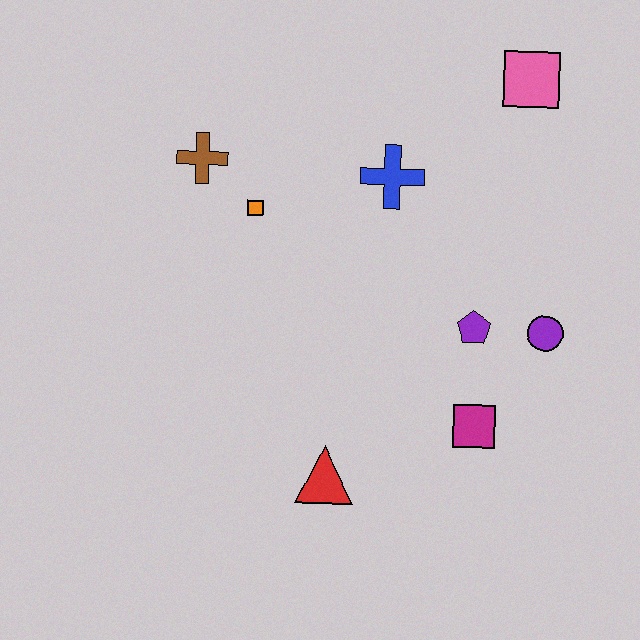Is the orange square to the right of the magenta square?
No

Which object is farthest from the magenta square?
The brown cross is farthest from the magenta square.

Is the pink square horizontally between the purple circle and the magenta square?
Yes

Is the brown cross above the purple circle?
Yes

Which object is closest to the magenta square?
The purple pentagon is closest to the magenta square.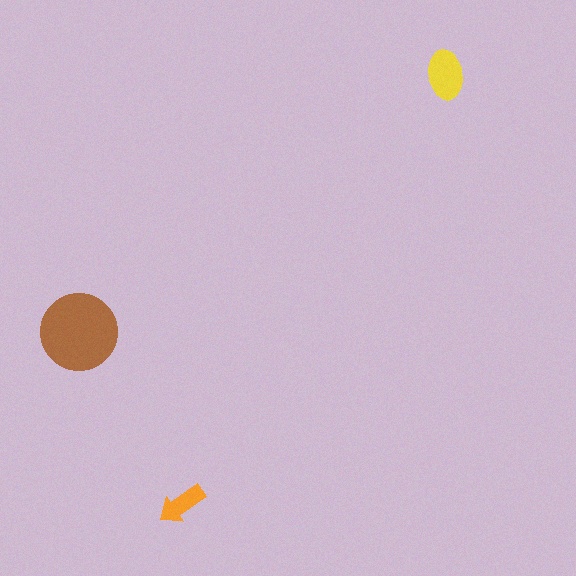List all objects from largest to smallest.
The brown circle, the yellow ellipse, the orange arrow.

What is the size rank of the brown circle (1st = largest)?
1st.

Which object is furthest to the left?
The brown circle is leftmost.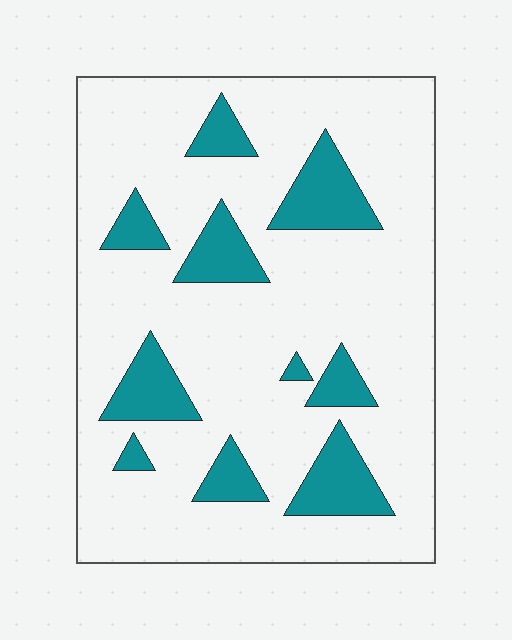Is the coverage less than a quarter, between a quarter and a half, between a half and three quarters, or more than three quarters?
Less than a quarter.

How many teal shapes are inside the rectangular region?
10.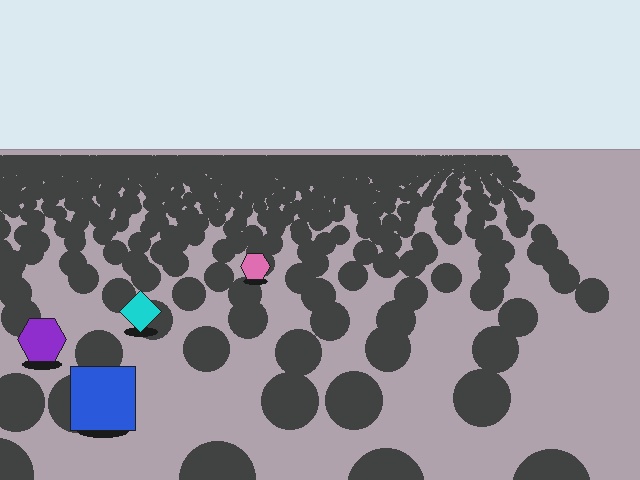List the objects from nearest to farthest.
From nearest to farthest: the blue square, the purple hexagon, the cyan diamond, the pink hexagon.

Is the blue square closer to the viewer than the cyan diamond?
Yes. The blue square is closer — you can tell from the texture gradient: the ground texture is coarser near it.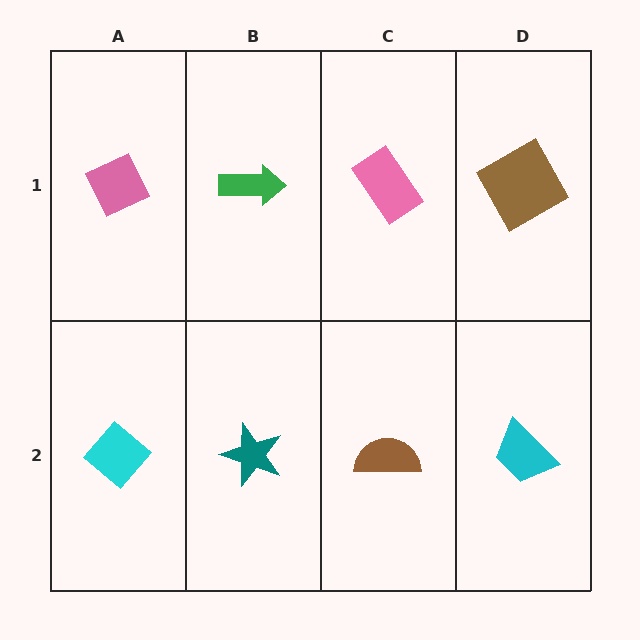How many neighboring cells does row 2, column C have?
3.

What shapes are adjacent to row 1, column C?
A brown semicircle (row 2, column C), a green arrow (row 1, column B), a brown square (row 1, column D).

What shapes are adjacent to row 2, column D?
A brown square (row 1, column D), a brown semicircle (row 2, column C).